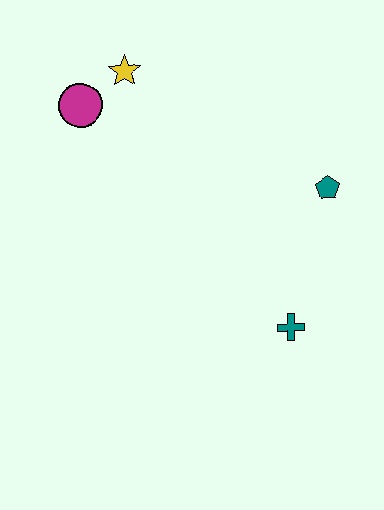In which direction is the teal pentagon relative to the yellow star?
The teal pentagon is to the right of the yellow star.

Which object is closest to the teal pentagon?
The teal cross is closest to the teal pentagon.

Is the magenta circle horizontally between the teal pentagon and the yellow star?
No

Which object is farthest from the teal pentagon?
The magenta circle is farthest from the teal pentagon.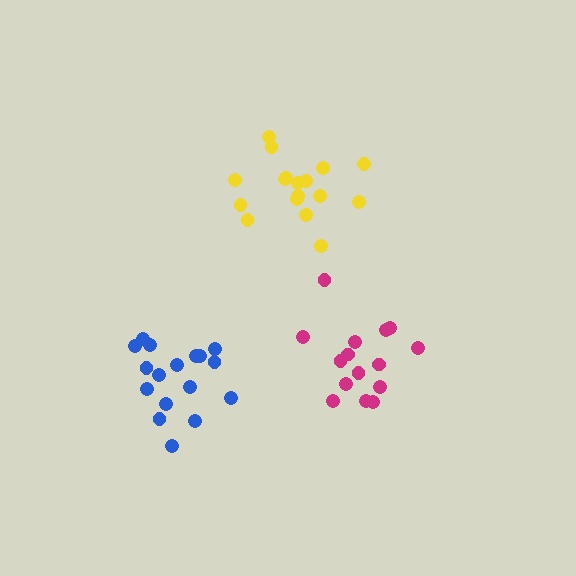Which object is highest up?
The yellow cluster is topmost.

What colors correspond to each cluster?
The clusters are colored: blue, magenta, yellow.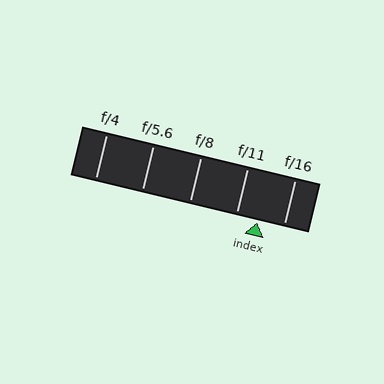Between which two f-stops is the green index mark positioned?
The index mark is between f/11 and f/16.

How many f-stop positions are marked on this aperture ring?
There are 5 f-stop positions marked.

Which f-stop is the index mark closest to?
The index mark is closest to f/11.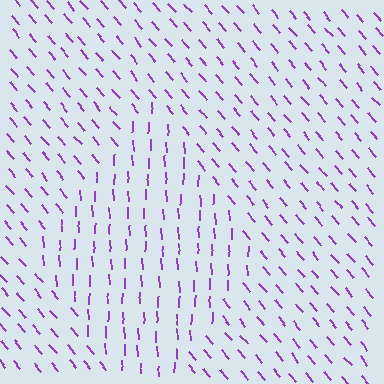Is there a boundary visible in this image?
Yes, there is a texture boundary formed by a change in line orientation.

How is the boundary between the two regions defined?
The boundary is defined purely by a change in line orientation (approximately 38 degrees difference). All lines are the same color and thickness.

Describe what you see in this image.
The image is filled with small purple line segments. A diamond region in the image has lines oriented differently from the surrounding lines, creating a visible texture boundary.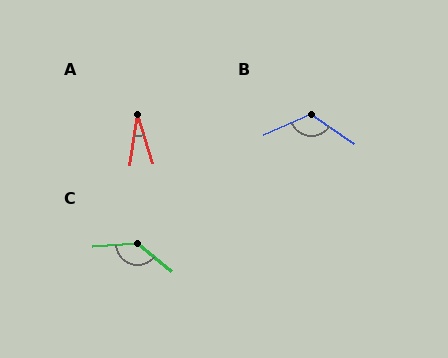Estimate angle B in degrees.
Approximately 123 degrees.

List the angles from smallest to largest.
A (26°), B (123°), C (137°).